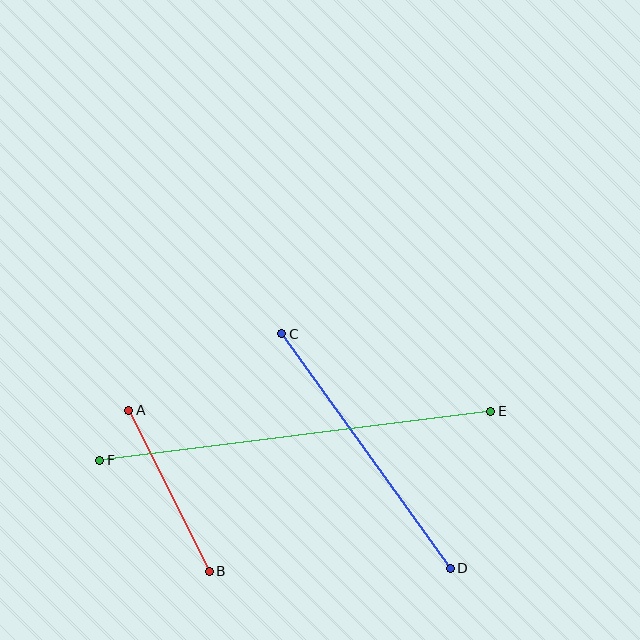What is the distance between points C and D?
The distance is approximately 289 pixels.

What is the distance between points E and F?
The distance is approximately 394 pixels.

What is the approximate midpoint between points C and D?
The midpoint is at approximately (366, 451) pixels.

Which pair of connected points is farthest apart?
Points E and F are farthest apart.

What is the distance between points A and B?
The distance is approximately 180 pixels.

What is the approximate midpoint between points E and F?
The midpoint is at approximately (295, 436) pixels.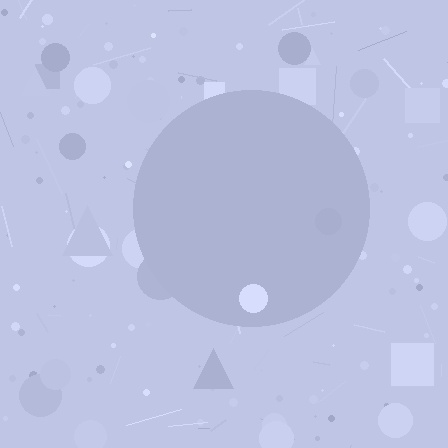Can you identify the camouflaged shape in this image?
The camouflaged shape is a circle.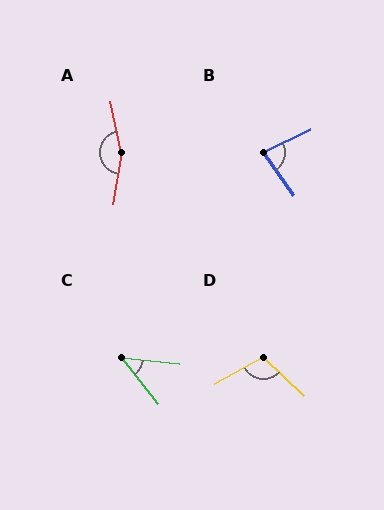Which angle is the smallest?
C, at approximately 45 degrees.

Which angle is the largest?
A, at approximately 159 degrees.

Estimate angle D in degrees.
Approximately 107 degrees.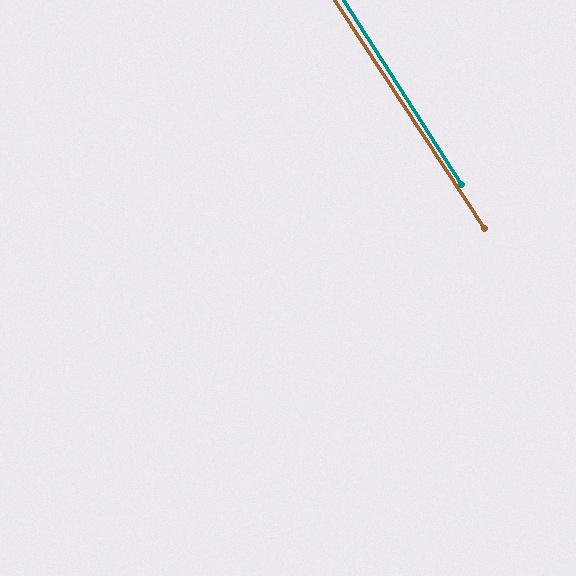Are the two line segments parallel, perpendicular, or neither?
Parallel — their directions differ by only 0.8°.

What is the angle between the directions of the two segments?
Approximately 1 degree.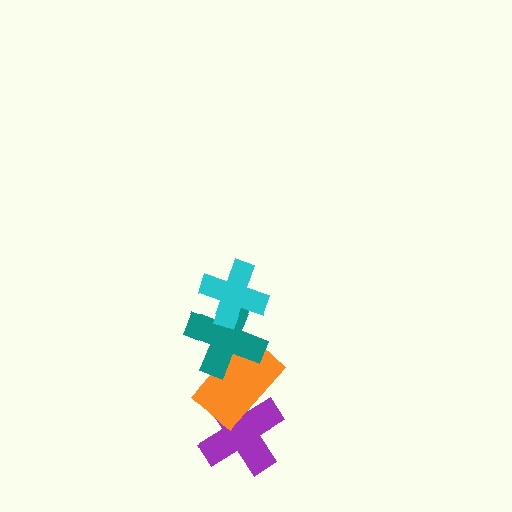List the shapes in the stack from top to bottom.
From top to bottom: the cyan cross, the teal cross, the orange rectangle, the purple cross.